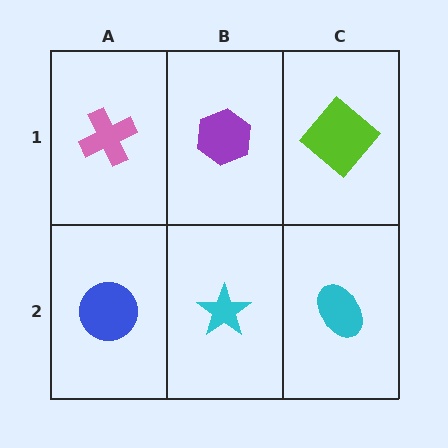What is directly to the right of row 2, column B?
A cyan ellipse.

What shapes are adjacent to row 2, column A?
A pink cross (row 1, column A), a cyan star (row 2, column B).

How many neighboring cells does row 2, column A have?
2.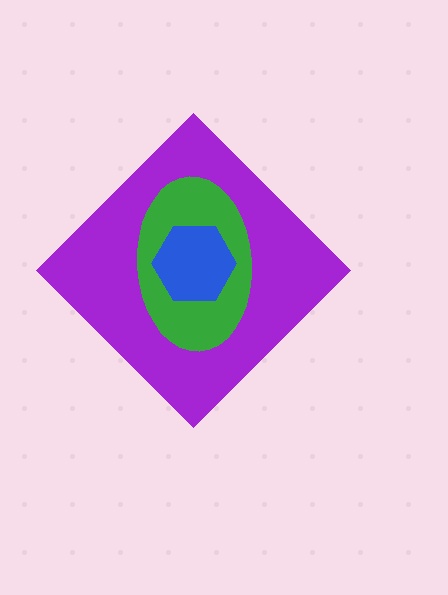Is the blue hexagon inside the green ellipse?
Yes.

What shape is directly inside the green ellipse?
The blue hexagon.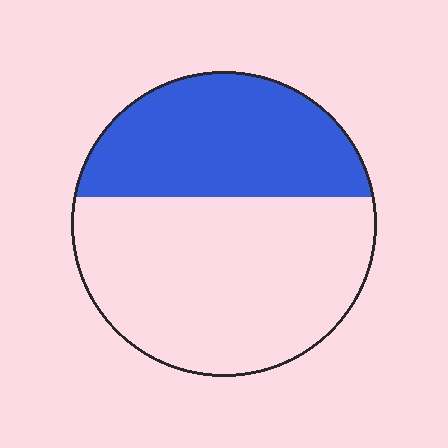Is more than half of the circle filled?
No.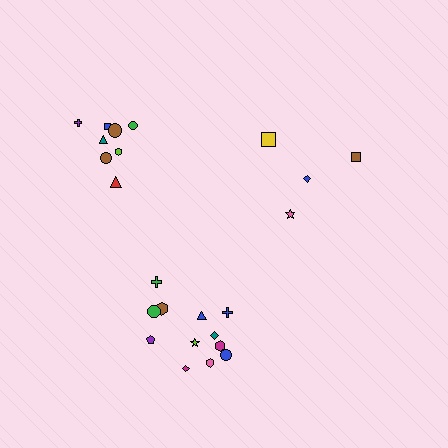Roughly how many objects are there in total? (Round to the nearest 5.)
Roughly 25 objects in total.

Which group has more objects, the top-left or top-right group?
The top-left group.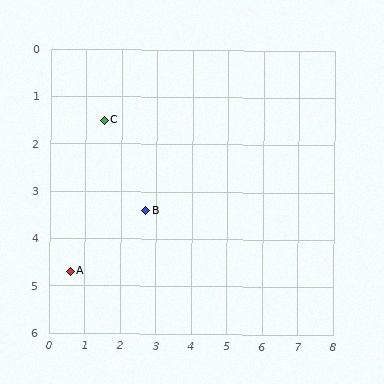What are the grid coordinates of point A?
Point A is at approximately (0.6, 4.7).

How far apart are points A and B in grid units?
Points A and B are about 2.5 grid units apart.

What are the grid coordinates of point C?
Point C is at approximately (1.5, 1.5).